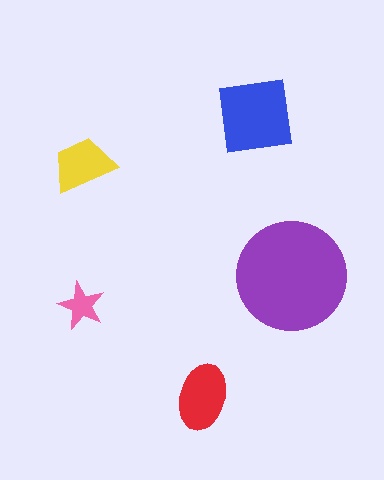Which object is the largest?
The purple circle.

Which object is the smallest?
The pink star.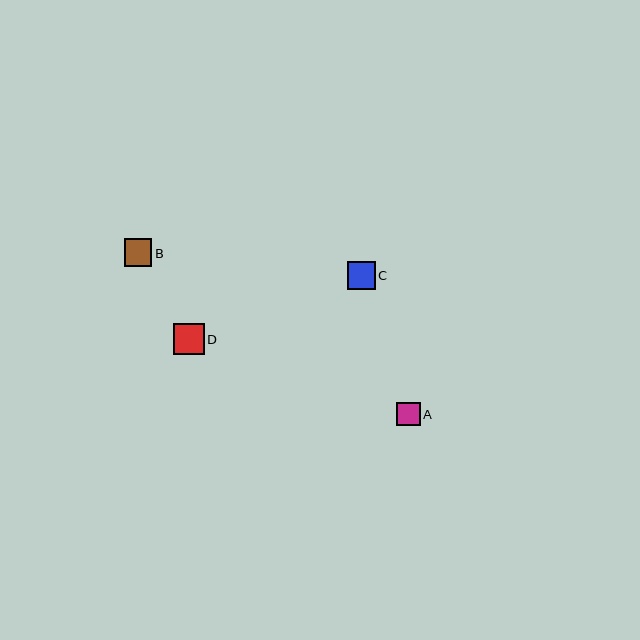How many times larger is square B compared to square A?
Square B is approximately 1.2 times the size of square A.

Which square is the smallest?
Square A is the smallest with a size of approximately 24 pixels.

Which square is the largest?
Square D is the largest with a size of approximately 30 pixels.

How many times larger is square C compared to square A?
Square C is approximately 1.2 times the size of square A.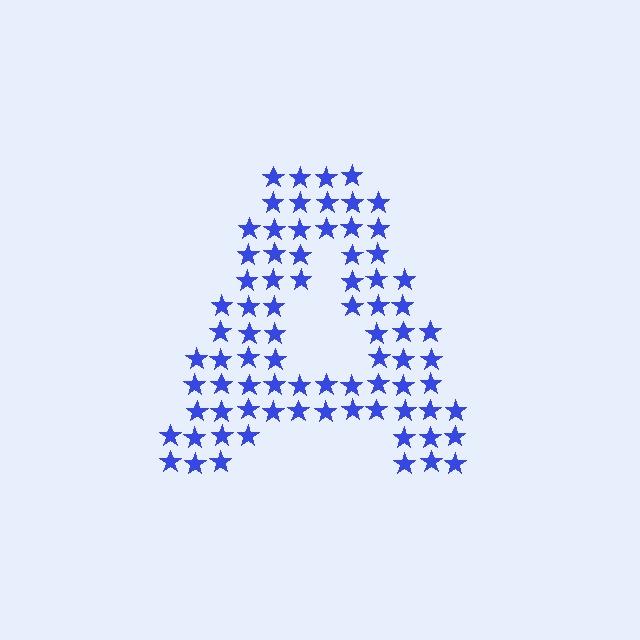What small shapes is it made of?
It is made of small stars.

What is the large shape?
The large shape is the letter A.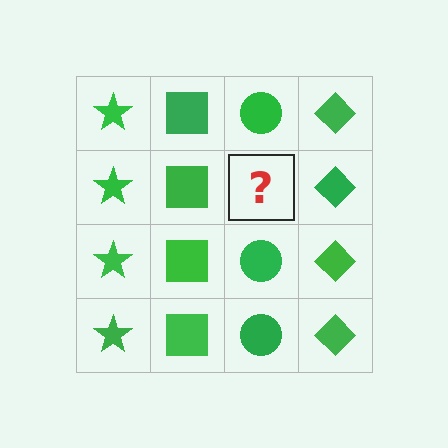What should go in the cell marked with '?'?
The missing cell should contain a green circle.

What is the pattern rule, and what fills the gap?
The rule is that each column has a consistent shape. The gap should be filled with a green circle.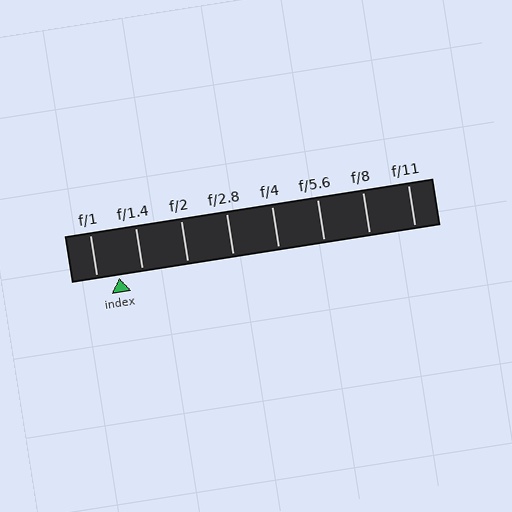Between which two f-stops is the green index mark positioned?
The index mark is between f/1 and f/1.4.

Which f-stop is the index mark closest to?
The index mark is closest to f/1.